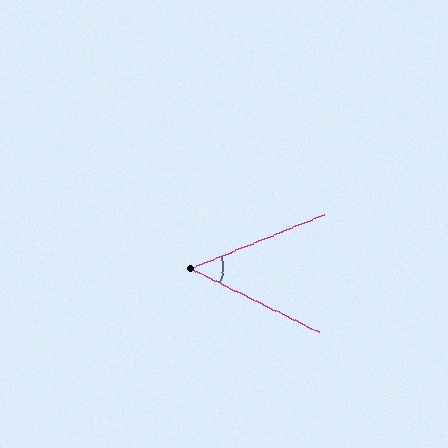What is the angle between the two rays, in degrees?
Approximately 48 degrees.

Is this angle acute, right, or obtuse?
It is acute.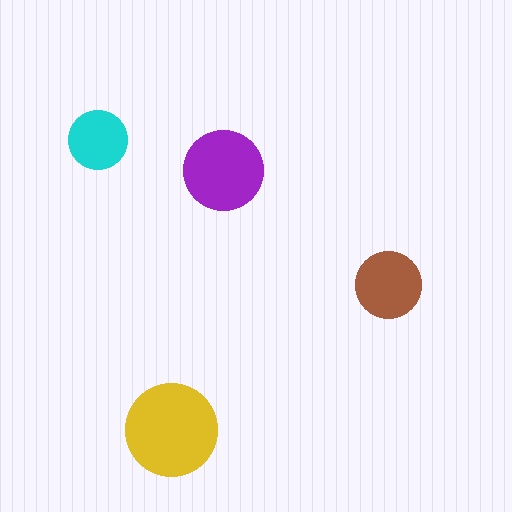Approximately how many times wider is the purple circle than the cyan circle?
About 1.5 times wider.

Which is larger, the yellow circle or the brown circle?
The yellow one.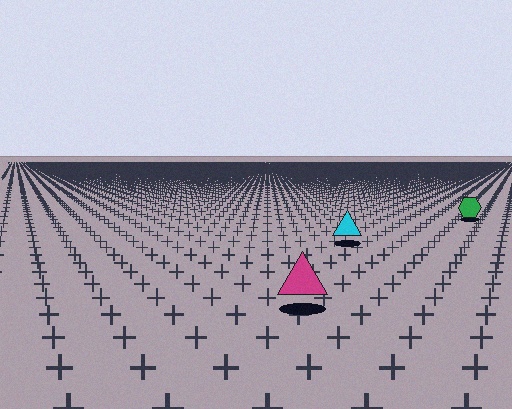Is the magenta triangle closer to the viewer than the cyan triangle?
Yes. The magenta triangle is closer — you can tell from the texture gradient: the ground texture is coarser near it.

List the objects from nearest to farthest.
From nearest to farthest: the magenta triangle, the cyan triangle, the green hexagon.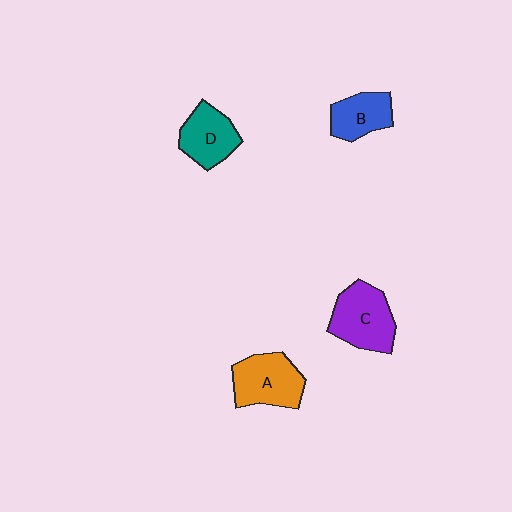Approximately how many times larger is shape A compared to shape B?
Approximately 1.4 times.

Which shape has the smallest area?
Shape B (blue).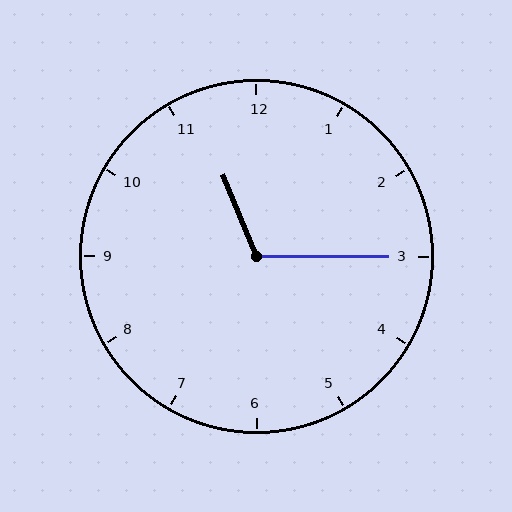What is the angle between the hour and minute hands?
Approximately 112 degrees.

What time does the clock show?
11:15.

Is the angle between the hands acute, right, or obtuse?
It is obtuse.